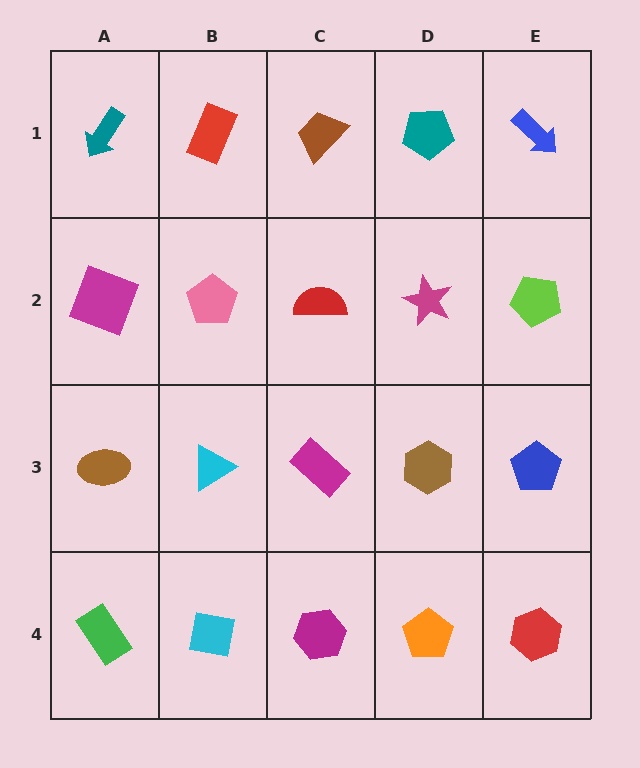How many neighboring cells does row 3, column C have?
4.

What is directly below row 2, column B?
A cyan triangle.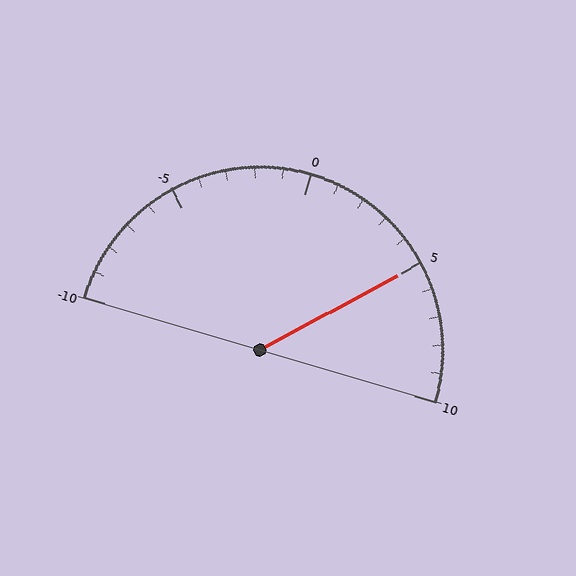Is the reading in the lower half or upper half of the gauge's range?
The reading is in the upper half of the range (-10 to 10).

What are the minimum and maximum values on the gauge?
The gauge ranges from -10 to 10.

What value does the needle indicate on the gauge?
The needle indicates approximately 5.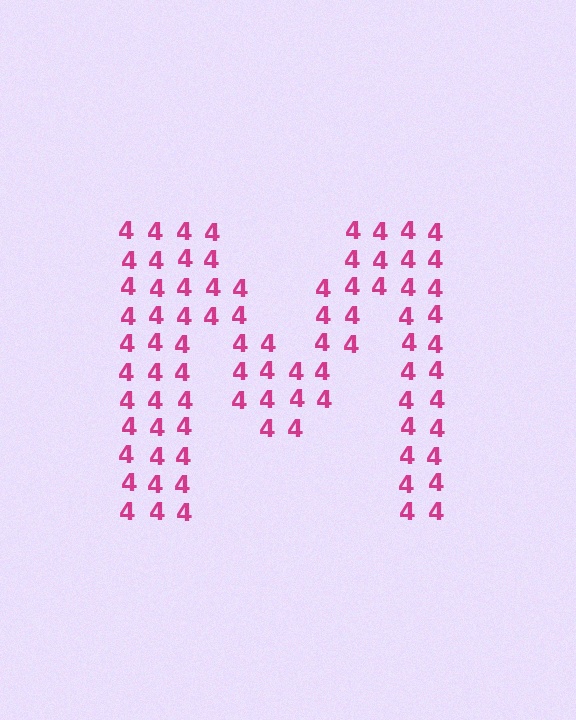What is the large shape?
The large shape is the letter M.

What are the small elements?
The small elements are digit 4's.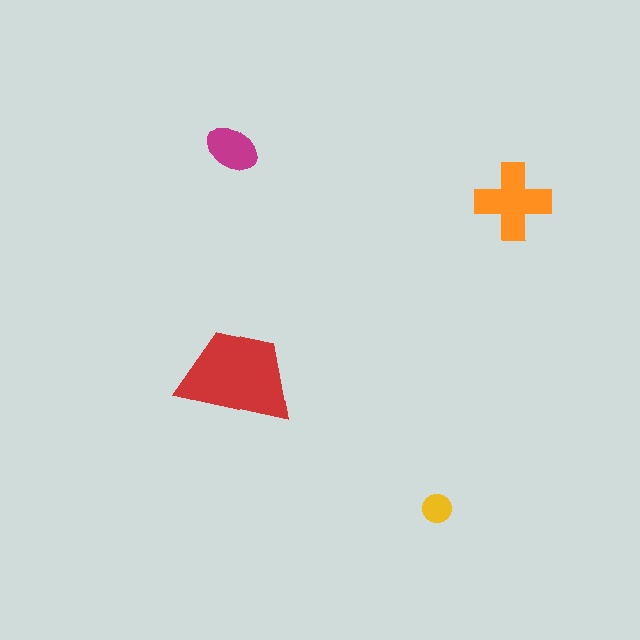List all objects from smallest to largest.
The yellow circle, the magenta ellipse, the orange cross, the red trapezoid.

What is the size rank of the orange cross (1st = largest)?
2nd.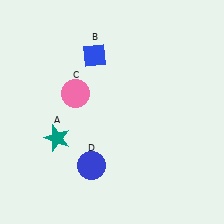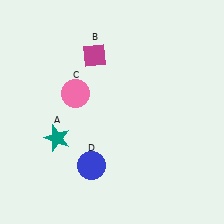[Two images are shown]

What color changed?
The diamond (B) changed from blue in Image 1 to magenta in Image 2.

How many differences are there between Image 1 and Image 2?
There is 1 difference between the two images.